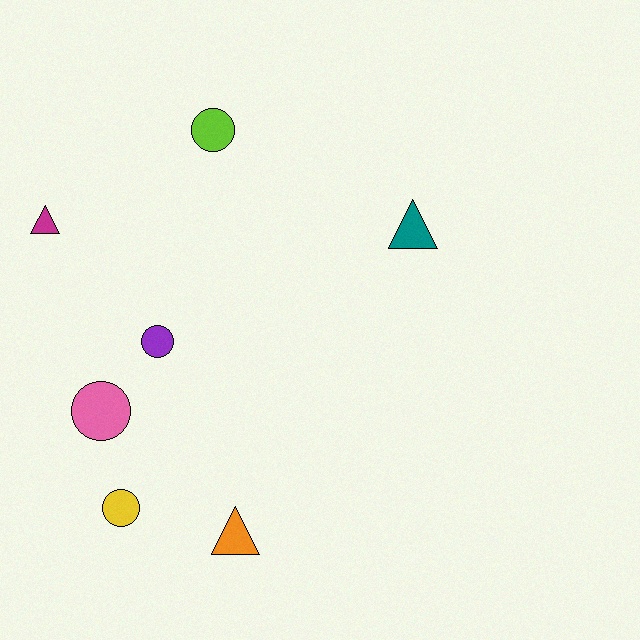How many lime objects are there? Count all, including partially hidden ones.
There is 1 lime object.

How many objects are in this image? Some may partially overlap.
There are 7 objects.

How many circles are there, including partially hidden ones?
There are 4 circles.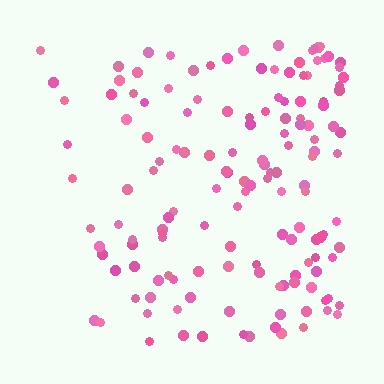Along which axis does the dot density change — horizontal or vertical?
Horizontal.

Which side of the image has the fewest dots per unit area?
The left.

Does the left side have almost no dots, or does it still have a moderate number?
Still a moderate number, just noticeably fewer than the right.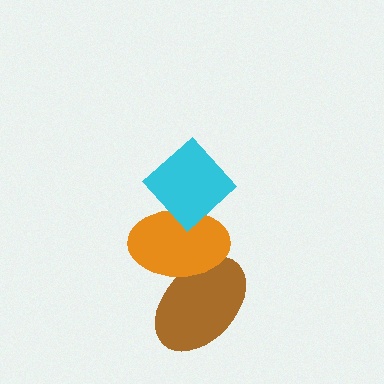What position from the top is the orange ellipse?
The orange ellipse is 2nd from the top.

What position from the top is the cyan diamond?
The cyan diamond is 1st from the top.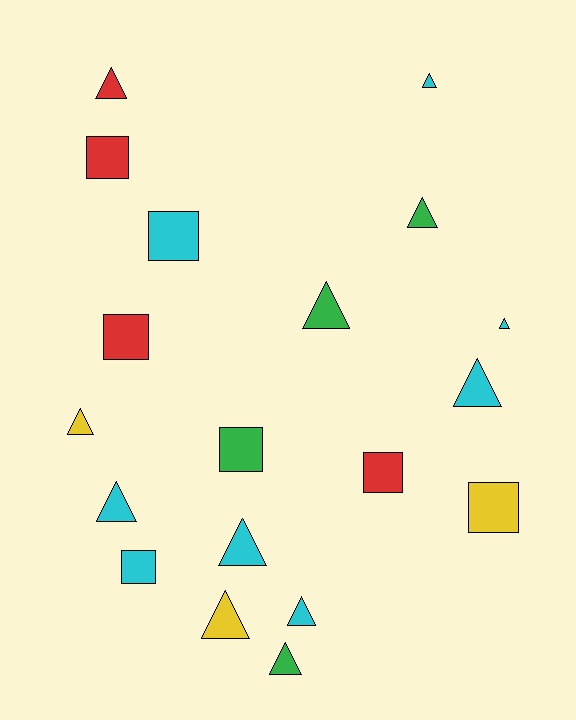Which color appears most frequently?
Cyan, with 8 objects.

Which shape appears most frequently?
Triangle, with 12 objects.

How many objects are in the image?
There are 19 objects.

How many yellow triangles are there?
There are 2 yellow triangles.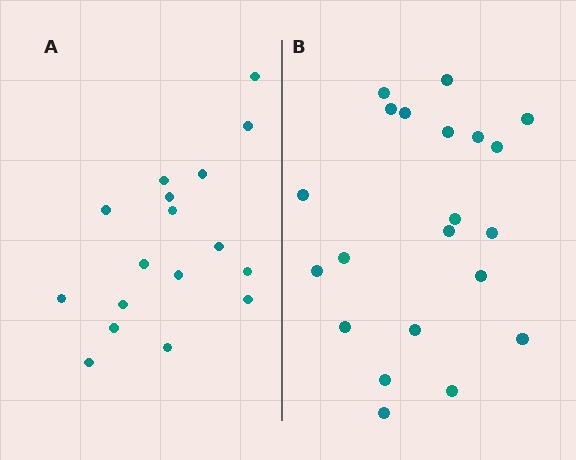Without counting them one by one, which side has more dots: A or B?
Region B (the right region) has more dots.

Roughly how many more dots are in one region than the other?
Region B has about 4 more dots than region A.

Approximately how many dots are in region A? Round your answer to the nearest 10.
About 20 dots. (The exact count is 17, which rounds to 20.)